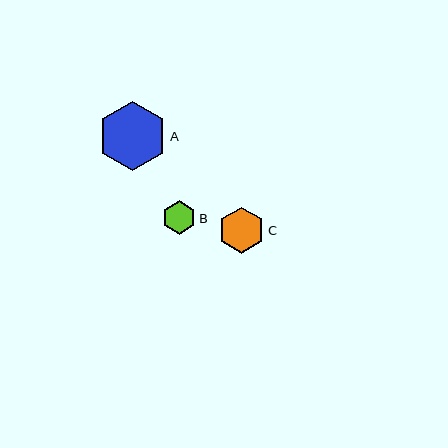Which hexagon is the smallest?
Hexagon B is the smallest with a size of approximately 33 pixels.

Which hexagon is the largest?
Hexagon A is the largest with a size of approximately 69 pixels.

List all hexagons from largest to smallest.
From largest to smallest: A, C, B.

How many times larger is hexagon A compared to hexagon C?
Hexagon A is approximately 1.5 times the size of hexagon C.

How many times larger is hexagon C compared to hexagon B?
Hexagon C is approximately 1.4 times the size of hexagon B.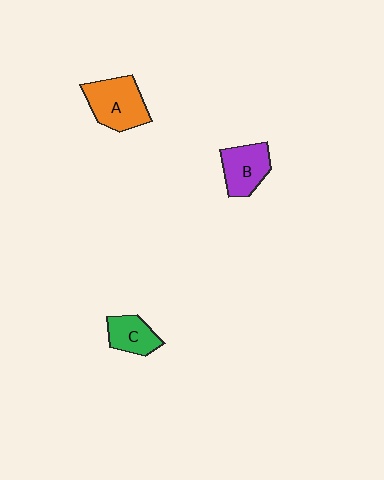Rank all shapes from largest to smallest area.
From largest to smallest: A (orange), B (purple), C (green).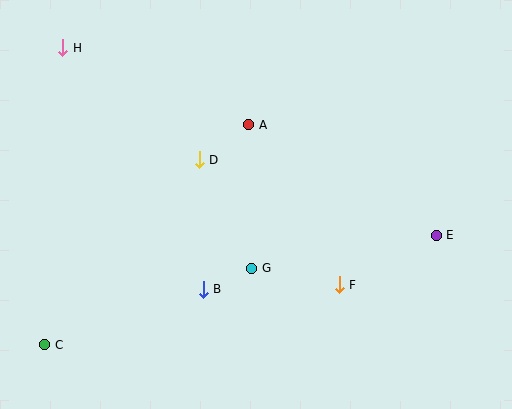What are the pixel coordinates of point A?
Point A is at (249, 125).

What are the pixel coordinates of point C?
Point C is at (45, 345).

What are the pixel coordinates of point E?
Point E is at (436, 236).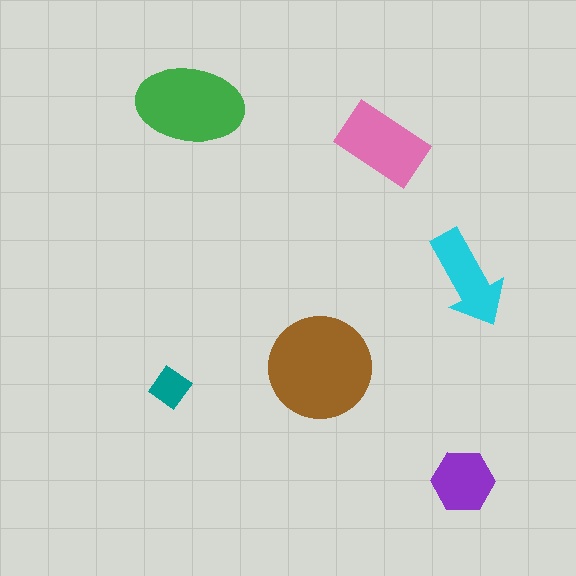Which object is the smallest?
The teal diamond.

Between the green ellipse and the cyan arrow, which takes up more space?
The green ellipse.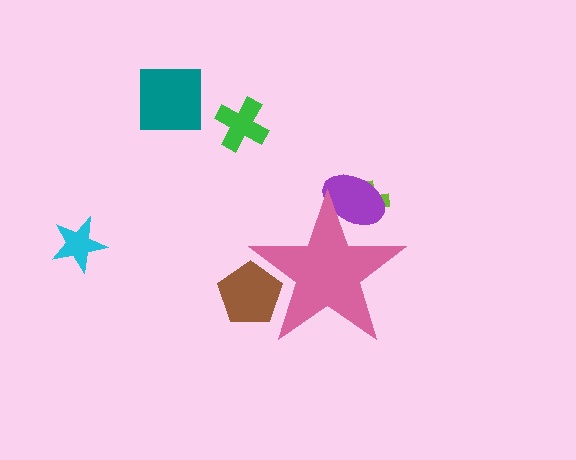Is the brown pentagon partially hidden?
Yes, the brown pentagon is partially hidden behind the pink star.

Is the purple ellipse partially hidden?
Yes, the purple ellipse is partially hidden behind the pink star.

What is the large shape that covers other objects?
A pink star.